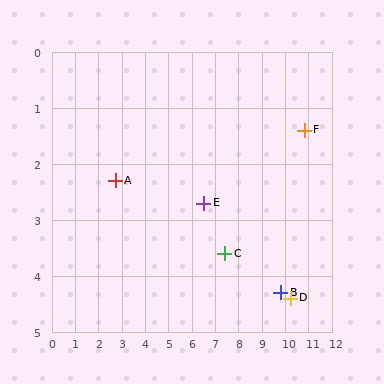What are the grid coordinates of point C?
Point C is at approximately (7.4, 3.6).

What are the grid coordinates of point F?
Point F is at approximately (10.8, 1.4).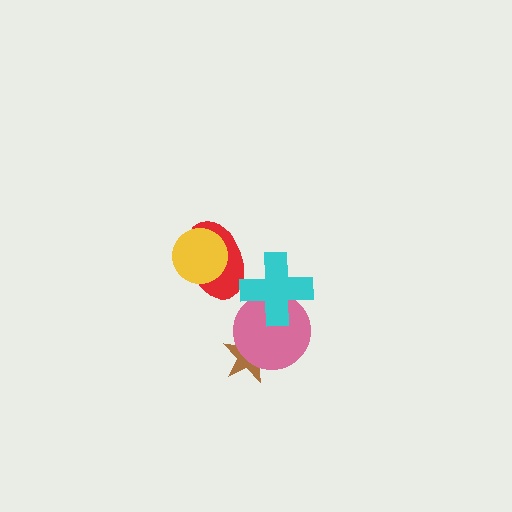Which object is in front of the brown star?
The pink circle is in front of the brown star.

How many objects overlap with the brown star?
1 object overlaps with the brown star.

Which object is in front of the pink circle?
The cyan cross is in front of the pink circle.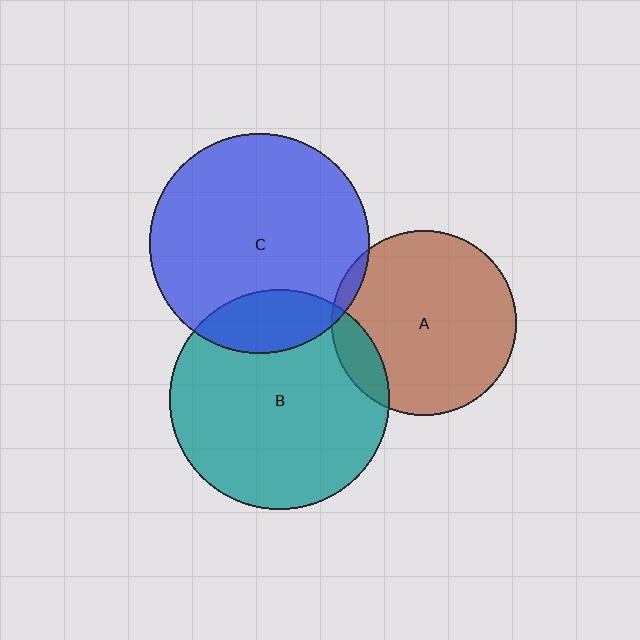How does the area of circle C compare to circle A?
Approximately 1.4 times.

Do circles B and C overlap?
Yes.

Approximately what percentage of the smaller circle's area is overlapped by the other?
Approximately 15%.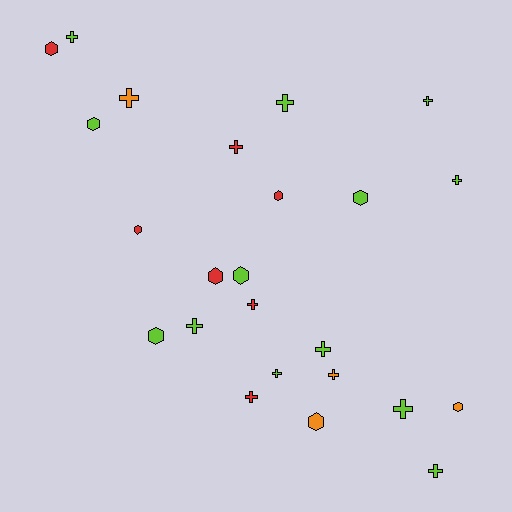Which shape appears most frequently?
Cross, with 14 objects.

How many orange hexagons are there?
There are 2 orange hexagons.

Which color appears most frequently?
Lime, with 13 objects.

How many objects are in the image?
There are 24 objects.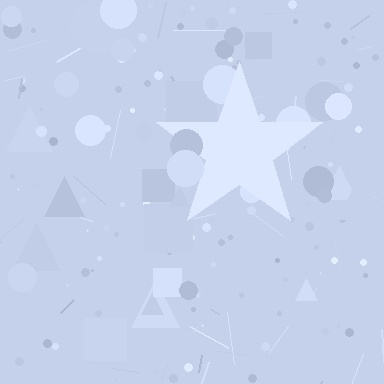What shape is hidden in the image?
A star is hidden in the image.